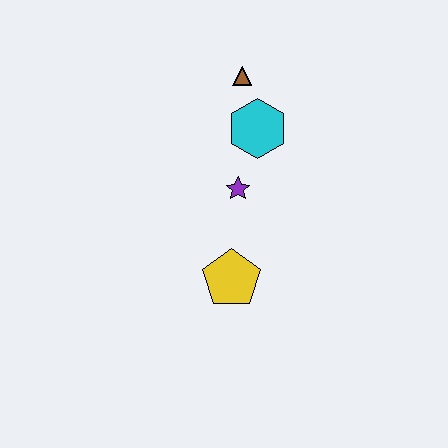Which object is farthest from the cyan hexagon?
The yellow pentagon is farthest from the cyan hexagon.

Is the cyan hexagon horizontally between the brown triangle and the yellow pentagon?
No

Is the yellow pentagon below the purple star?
Yes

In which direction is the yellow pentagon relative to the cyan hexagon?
The yellow pentagon is below the cyan hexagon.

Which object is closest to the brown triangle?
The cyan hexagon is closest to the brown triangle.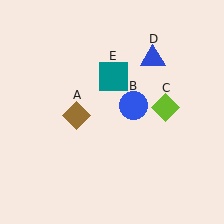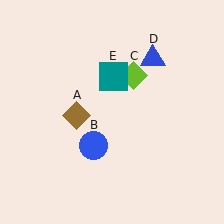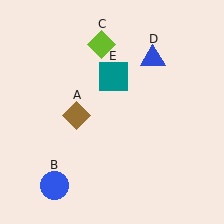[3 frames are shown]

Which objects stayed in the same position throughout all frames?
Brown diamond (object A) and blue triangle (object D) and teal square (object E) remained stationary.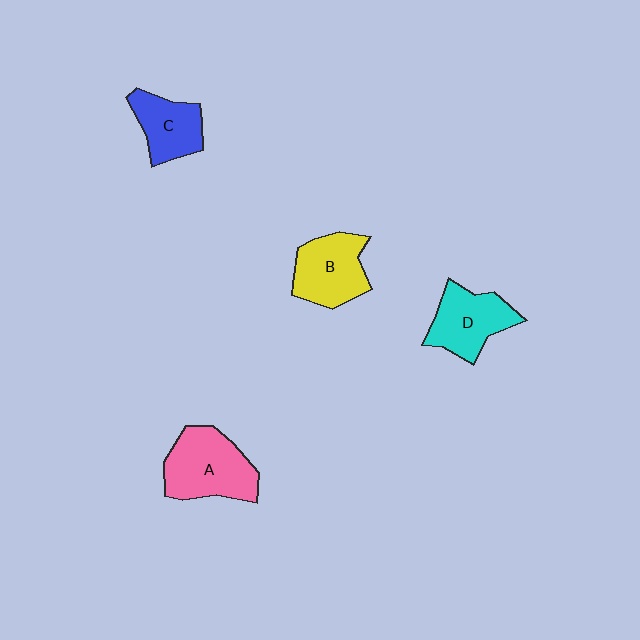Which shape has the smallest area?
Shape C (blue).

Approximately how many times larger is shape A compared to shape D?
Approximately 1.2 times.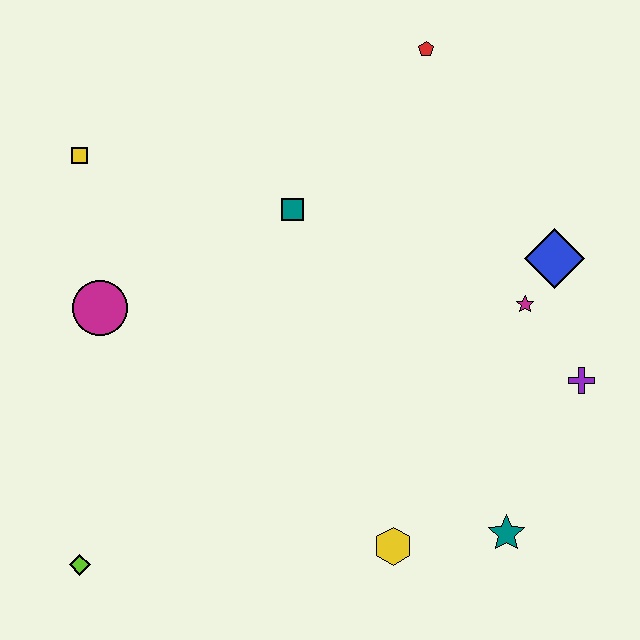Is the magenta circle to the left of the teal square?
Yes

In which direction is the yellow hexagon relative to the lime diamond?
The yellow hexagon is to the right of the lime diamond.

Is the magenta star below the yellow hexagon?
No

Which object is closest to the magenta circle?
The yellow square is closest to the magenta circle.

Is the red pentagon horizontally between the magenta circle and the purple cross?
Yes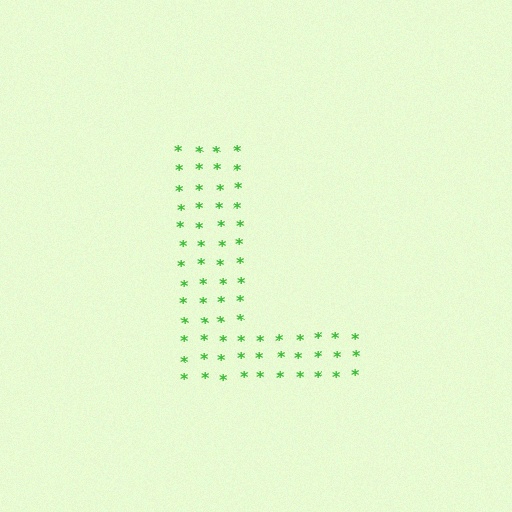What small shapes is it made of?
It is made of small asterisks.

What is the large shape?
The large shape is the letter L.